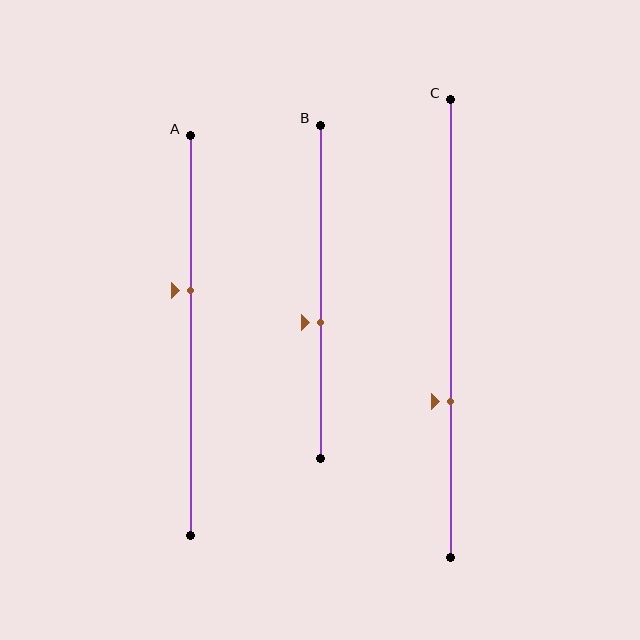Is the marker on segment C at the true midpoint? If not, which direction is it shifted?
No, the marker on segment C is shifted downward by about 16% of the segment length.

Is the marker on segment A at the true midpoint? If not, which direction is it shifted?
No, the marker on segment A is shifted upward by about 11% of the segment length.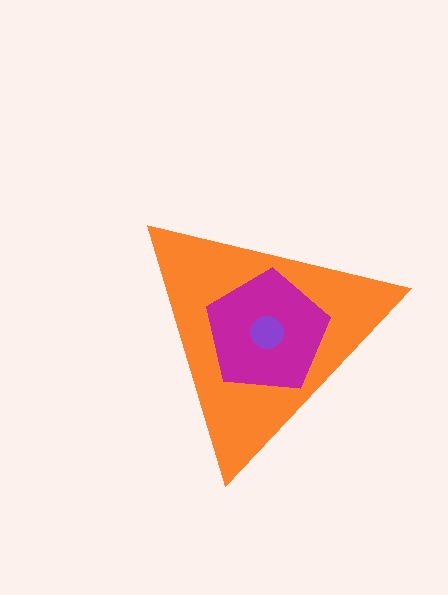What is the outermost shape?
The orange triangle.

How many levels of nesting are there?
3.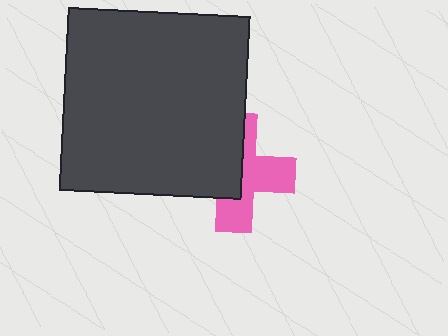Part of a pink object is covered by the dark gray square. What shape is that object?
It is a cross.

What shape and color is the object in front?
The object in front is a dark gray square.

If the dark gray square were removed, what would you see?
You would see the complete pink cross.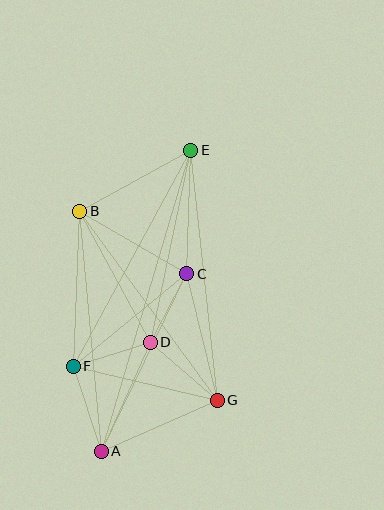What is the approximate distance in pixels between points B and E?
The distance between B and E is approximately 127 pixels.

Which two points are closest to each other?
Points C and D are closest to each other.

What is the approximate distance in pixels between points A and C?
The distance between A and C is approximately 197 pixels.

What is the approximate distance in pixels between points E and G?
The distance between E and G is approximately 251 pixels.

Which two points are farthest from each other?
Points A and E are farthest from each other.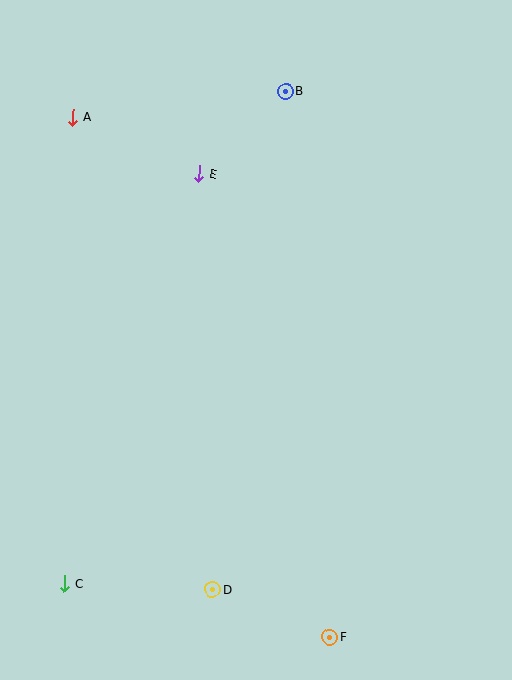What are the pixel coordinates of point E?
Point E is at (199, 174).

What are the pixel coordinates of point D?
Point D is at (212, 590).